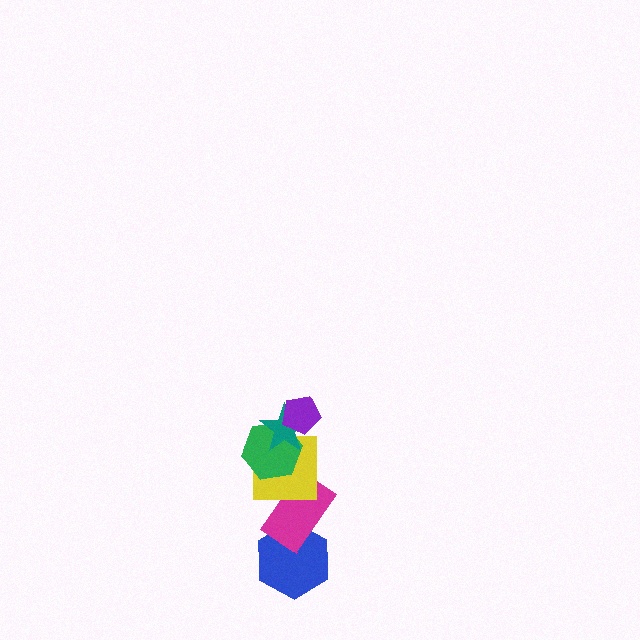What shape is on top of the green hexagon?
The teal star is on top of the green hexagon.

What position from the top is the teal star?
The teal star is 2nd from the top.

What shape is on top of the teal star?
The purple pentagon is on top of the teal star.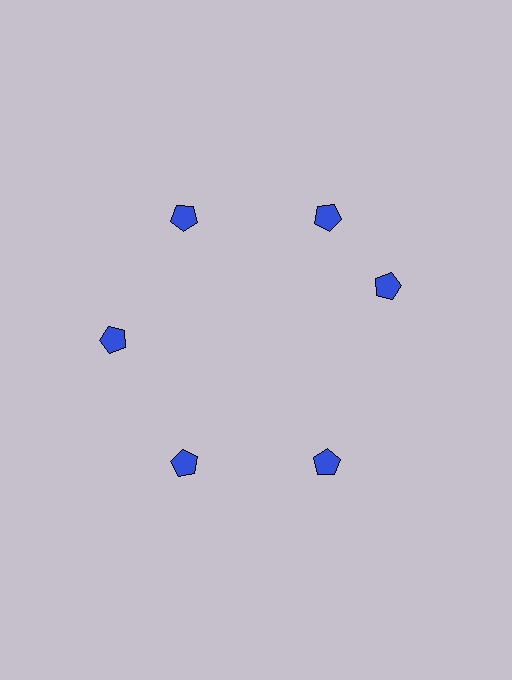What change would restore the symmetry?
The symmetry would be restored by rotating it back into even spacing with its neighbors so that all 6 pentagons sit at equal angles and equal distance from the center.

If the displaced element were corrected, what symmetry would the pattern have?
It would have 6-fold rotational symmetry — the pattern would map onto itself every 60 degrees.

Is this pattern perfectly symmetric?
No. The 6 blue pentagons are arranged in a ring, but one element near the 3 o'clock position is rotated out of alignment along the ring, breaking the 6-fold rotational symmetry.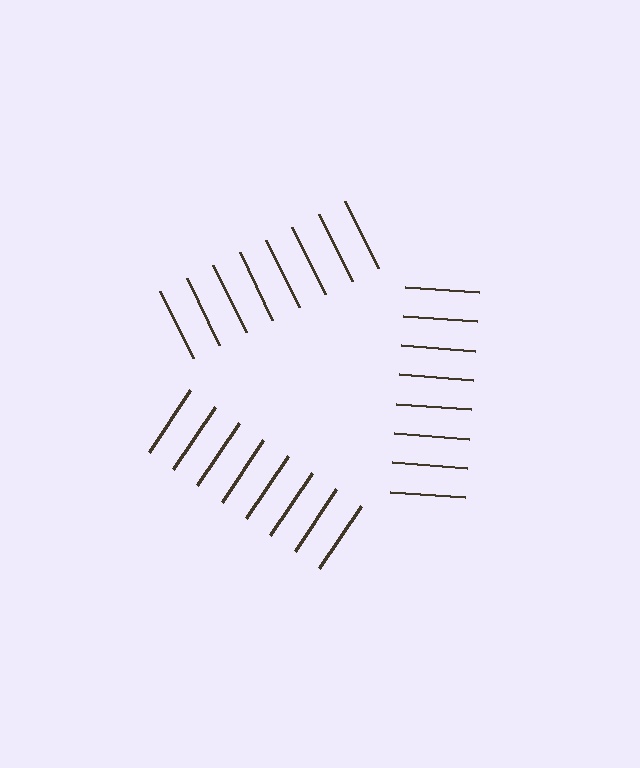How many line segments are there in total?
24 — 8 along each of the 3 edges.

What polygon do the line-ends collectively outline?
An illusory triangle — the line segments terminate on its edges but no continuous stroke is drawn.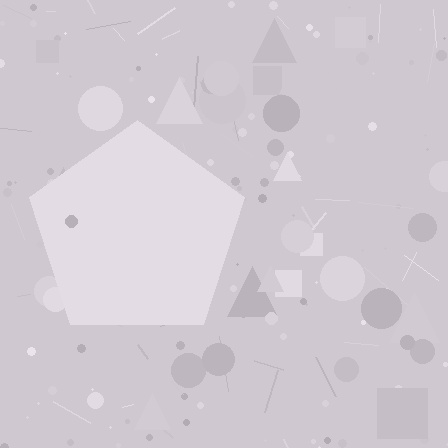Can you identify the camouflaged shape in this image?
The camouflaged shape is a pentagon.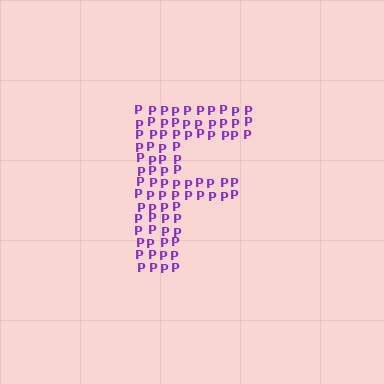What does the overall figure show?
The overall figure shows the letter F.